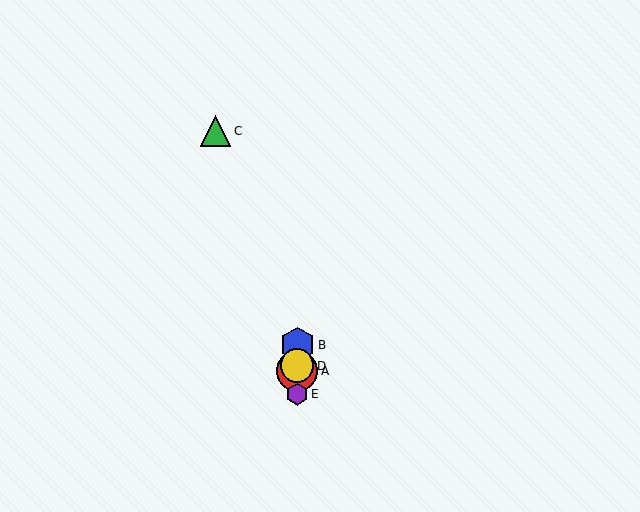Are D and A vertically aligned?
Yes, both are at x≈297.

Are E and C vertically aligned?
No, E is at x≈297 and C is at x≈215.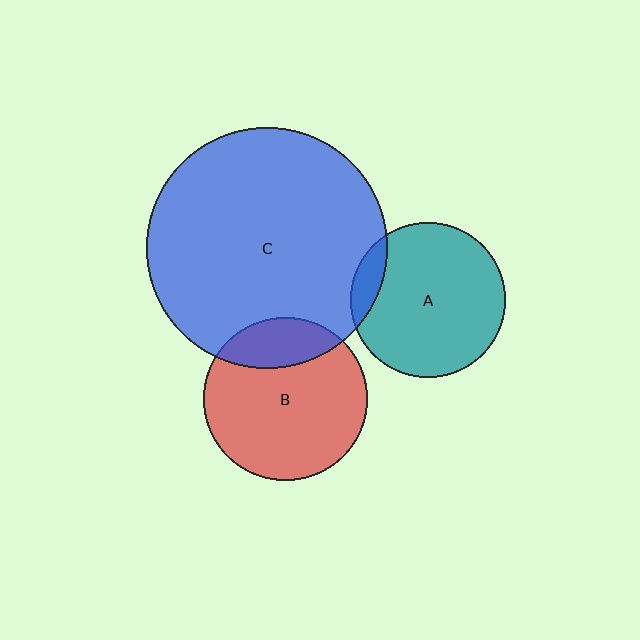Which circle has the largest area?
Circle C (blue).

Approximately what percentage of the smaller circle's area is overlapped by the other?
Approximately 20%.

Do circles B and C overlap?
Yes.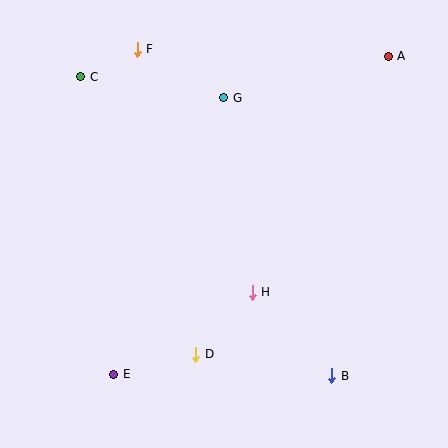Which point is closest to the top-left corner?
Point C is closest to the top-left corner.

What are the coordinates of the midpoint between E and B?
The midpoint between E and B is at (223, 375).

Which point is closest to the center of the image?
Point H at (252, 292) is closest to the center.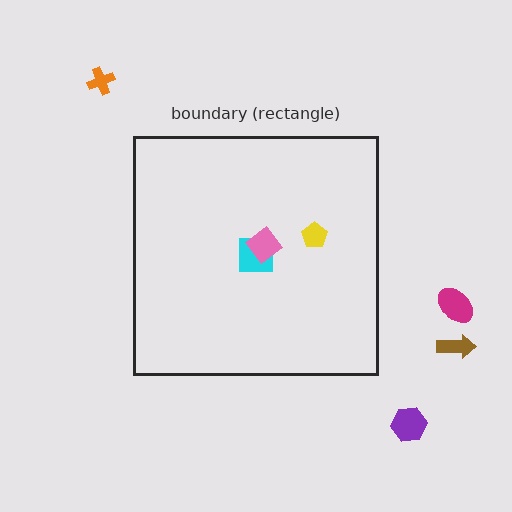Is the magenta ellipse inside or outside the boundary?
Outside.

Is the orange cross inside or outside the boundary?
Outside.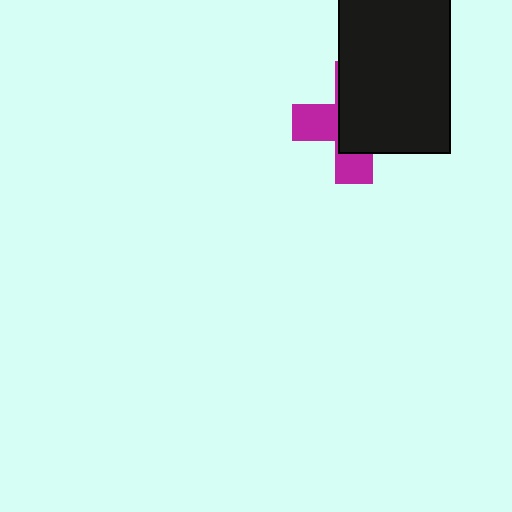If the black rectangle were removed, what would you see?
You would see the complete magenta cross.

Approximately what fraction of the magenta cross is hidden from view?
Roughly 62% of the magenta cross is hidden behind the black rectangle.